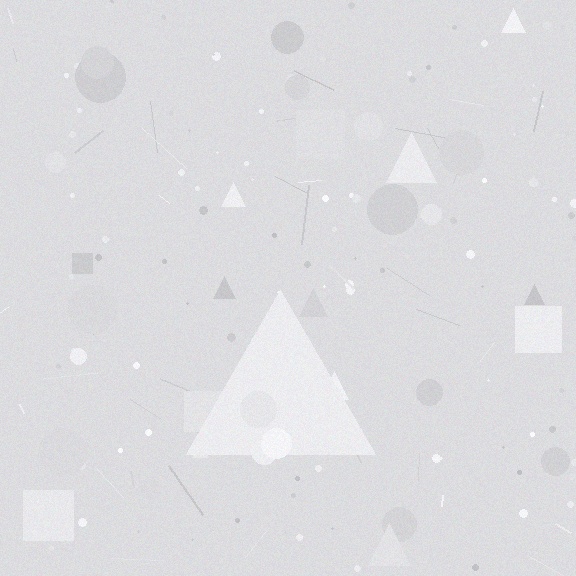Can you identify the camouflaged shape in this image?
The camouflaged shape is a triangle.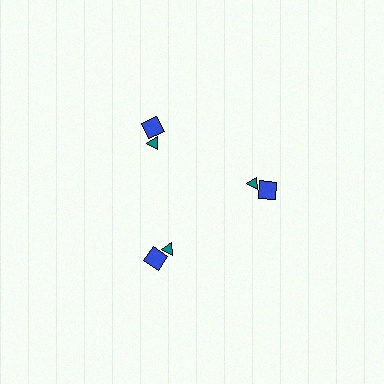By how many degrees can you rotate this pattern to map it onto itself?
The pattern maps onto itself every 120 degrees of rotation.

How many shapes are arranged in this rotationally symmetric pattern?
There are 6 shapes, arranged in 3 groups of 2.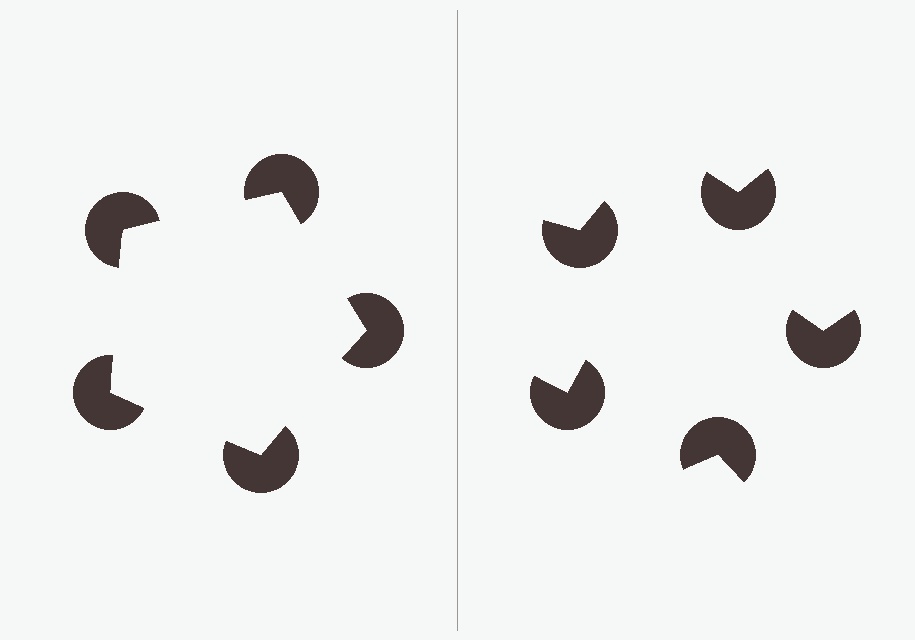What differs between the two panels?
The pac-man discs are positioned identically on both sides; only the wedge orientations differ. On the left they align to a pentagon; on the right they are misaligned.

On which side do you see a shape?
An illusory pentagon appears on the left side. On the right side the wedge cuts are rotated, so no coherent shape forms.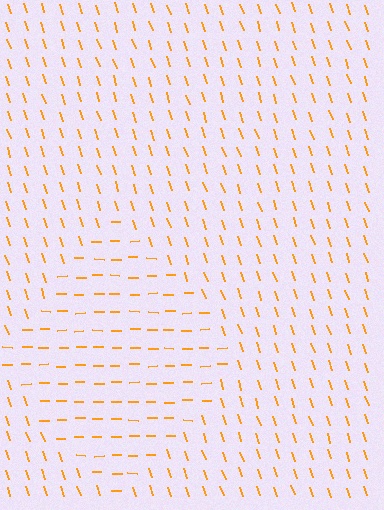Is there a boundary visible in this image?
Yes, there is a texture boundary formed by a change in line orientation.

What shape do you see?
I see a diamond.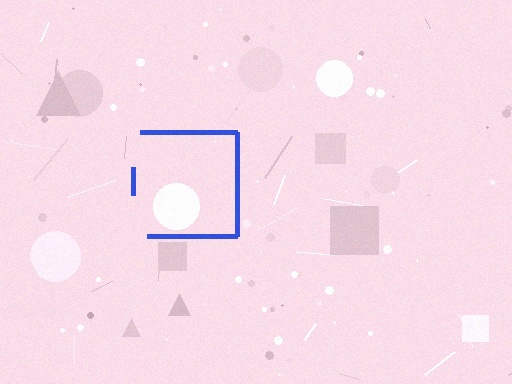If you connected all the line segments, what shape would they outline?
They would outline a square.